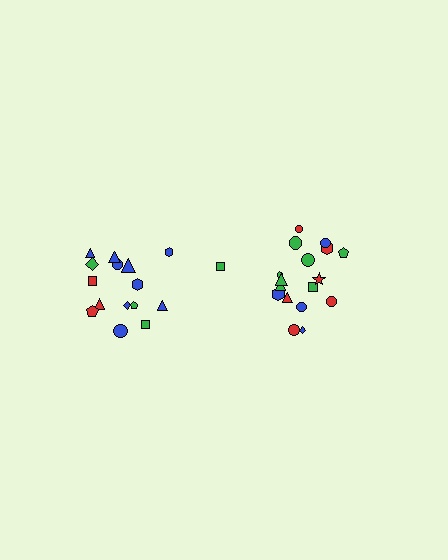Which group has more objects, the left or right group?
The right group.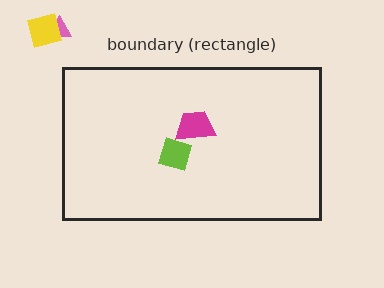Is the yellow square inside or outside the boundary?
Outside.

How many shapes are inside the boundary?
2 inside, 2 outside.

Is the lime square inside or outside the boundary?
Inside.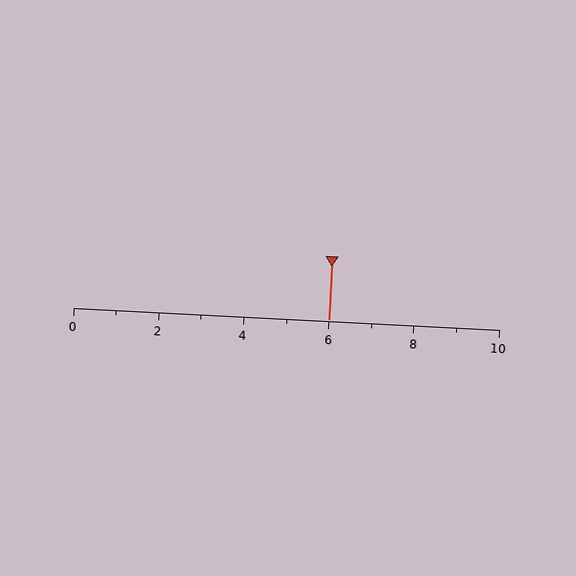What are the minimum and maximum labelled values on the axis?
The axis runs from 0 to 10.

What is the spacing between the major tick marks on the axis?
The major ticks are spaced 2 apart.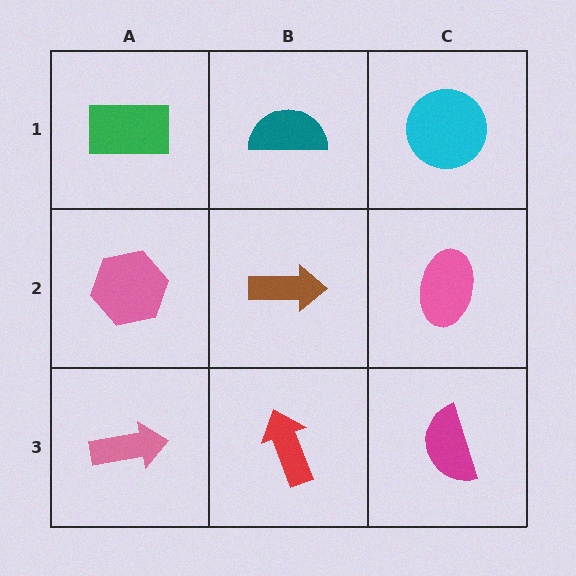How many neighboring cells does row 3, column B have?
3.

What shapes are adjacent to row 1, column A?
A pink hexagon (row 2, column A), a teal semicircle (row 1, column B).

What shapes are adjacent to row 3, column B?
A brown arrow (row 2, column B), a pink arrow (row 3, column A), a magenta semicircle (row 3, column C).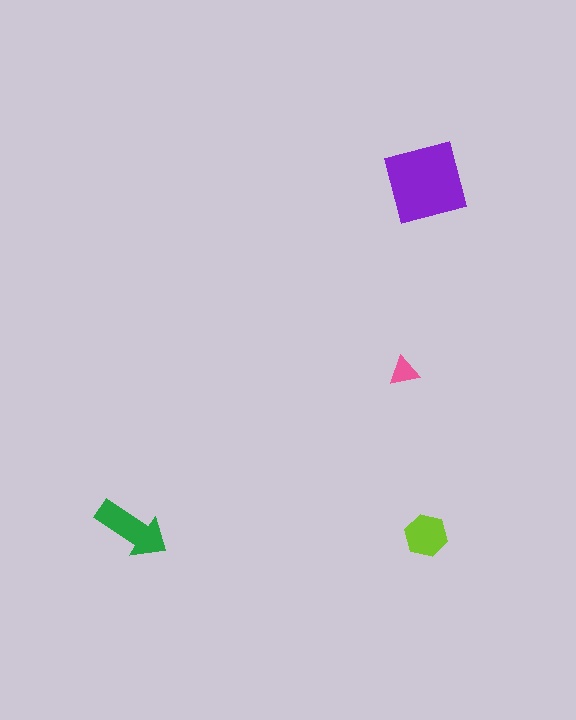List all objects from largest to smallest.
The purple square, the green arrow, the lime hexagon, the pink triangle.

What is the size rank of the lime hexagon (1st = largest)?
3rd.